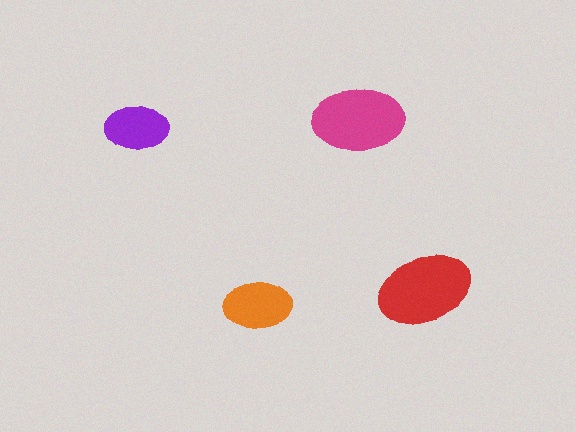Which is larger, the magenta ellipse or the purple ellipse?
The magenta one.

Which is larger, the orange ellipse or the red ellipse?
The red one.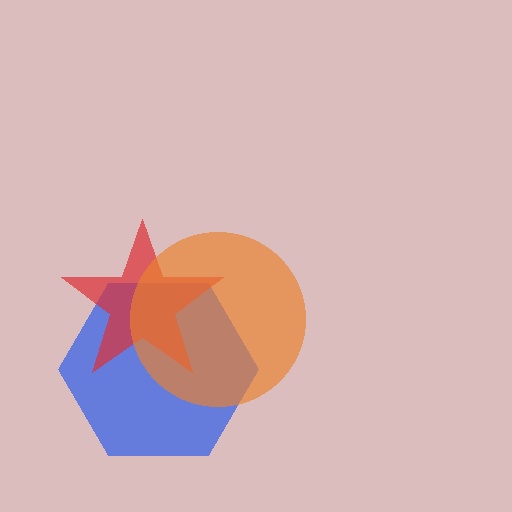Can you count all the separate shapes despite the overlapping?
Yes, there are 3 separate shapes.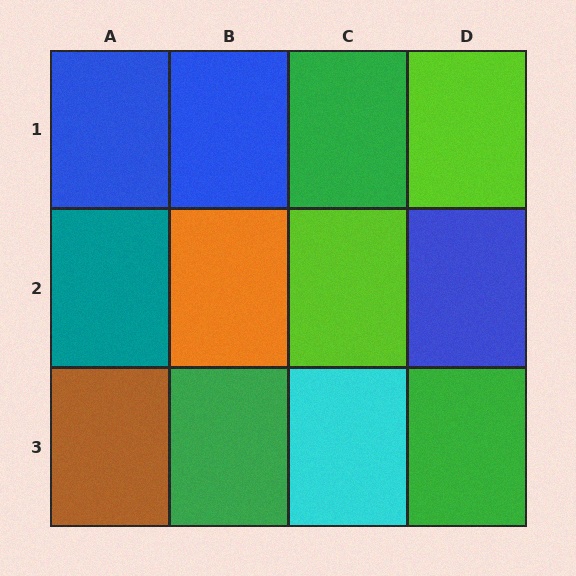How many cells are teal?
1 cell is teal.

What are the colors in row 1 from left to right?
Blue, blue, green, lime.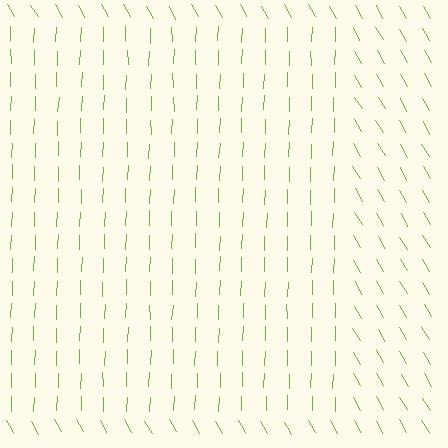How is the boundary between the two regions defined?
The boundary is defined purely by a change in line orientation (approximately 31 degrees difference). All lines are the same color and thickness.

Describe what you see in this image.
The image is filled with small lime line segments. A rectangle region in the image has lines oriented differently from the surrounding lines, creating a visible texture boundary.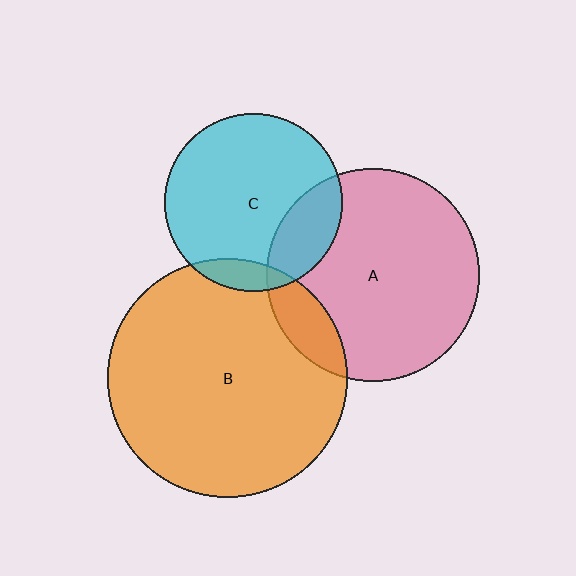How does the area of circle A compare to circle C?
Approximately 1.4 times.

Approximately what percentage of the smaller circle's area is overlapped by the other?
Approximately 10%.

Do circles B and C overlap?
Yes.